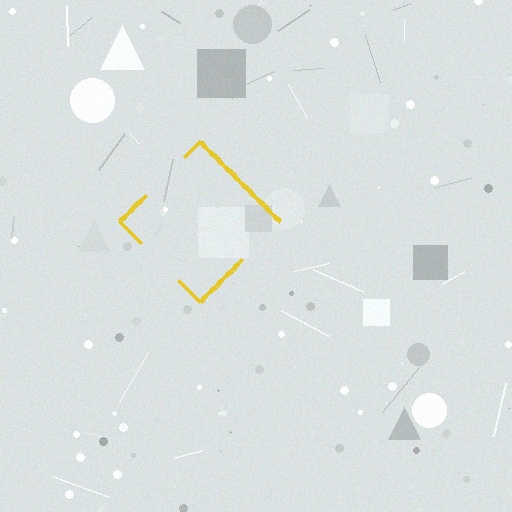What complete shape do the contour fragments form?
The contour fragments form a diamond.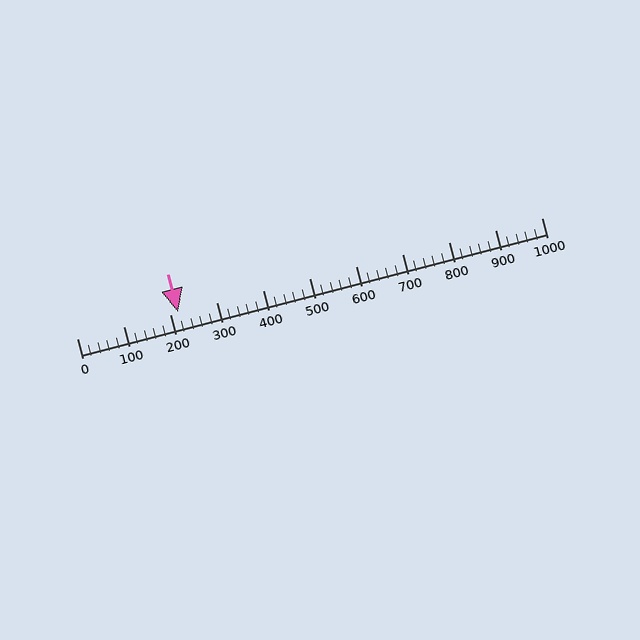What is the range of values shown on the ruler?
The ruler shows values from 0 to 1000.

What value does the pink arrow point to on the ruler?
The pink arrow points to approximately 218.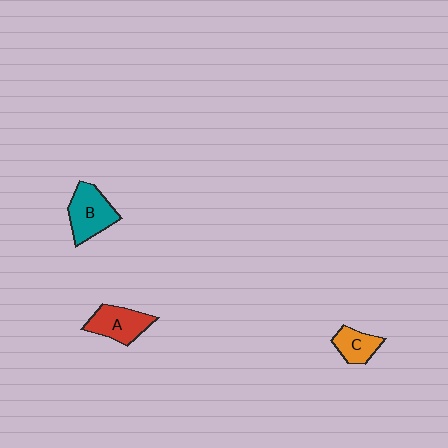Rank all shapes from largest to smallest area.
From largest to smallest: B (teal), A (red), C (orange).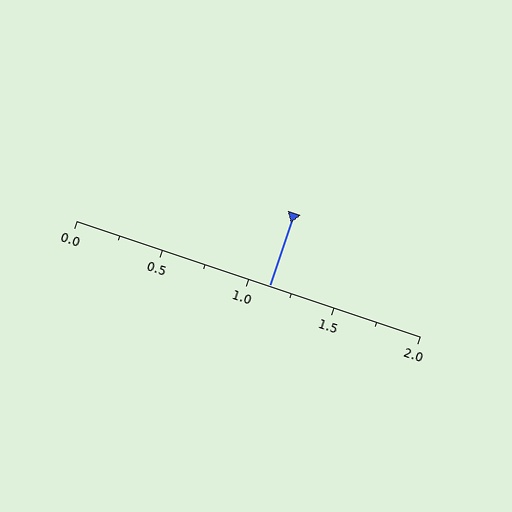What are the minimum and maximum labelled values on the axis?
The axis runs from 0.0 to 2.0.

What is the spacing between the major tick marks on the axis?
The major ticks are spaced 0.5 apart.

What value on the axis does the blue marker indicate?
The marker indicates approximately 1.12.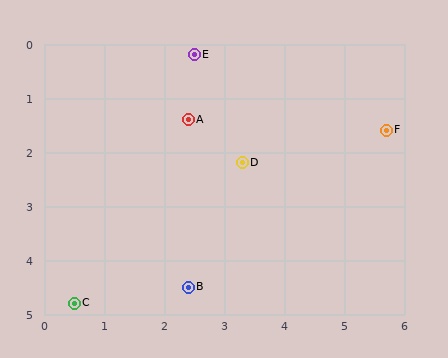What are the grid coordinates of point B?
Point B is at approximately (2.4, 4.5).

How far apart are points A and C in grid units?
Points A and C are about 3.9 grid units apart.